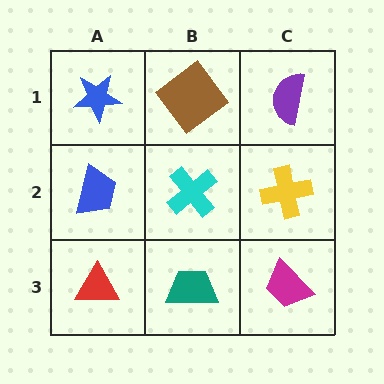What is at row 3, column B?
A teal trapezoid.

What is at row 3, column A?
A red triangle.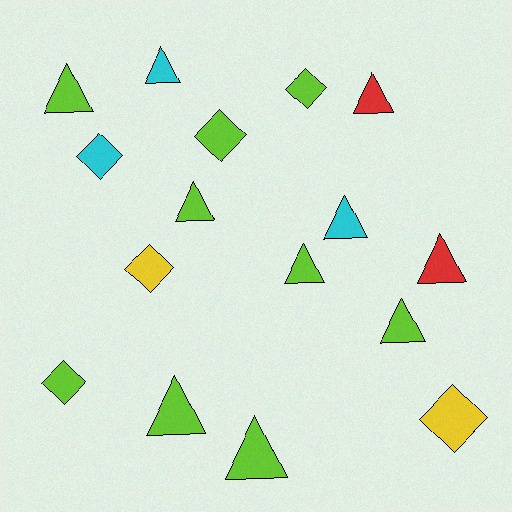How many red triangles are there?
There are 2 red triangles.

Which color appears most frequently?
Lime, with 9 objects.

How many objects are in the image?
There are 16 objects.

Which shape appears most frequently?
Triangle, with 10 objects.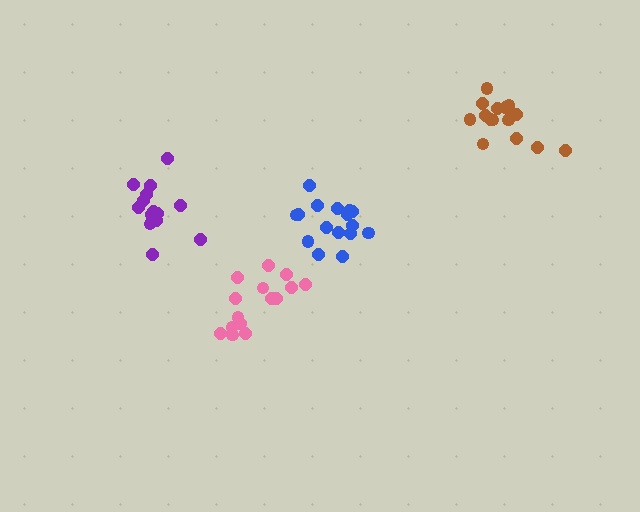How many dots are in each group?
Group 1: 15 dots, Group 2: 16 dots, Group 3: 16 dots, Group 4: 16 dots (63 total).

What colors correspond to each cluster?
The clusters are colored: pink, brown, blue, purple.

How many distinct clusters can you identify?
There are 4 distinct clusters.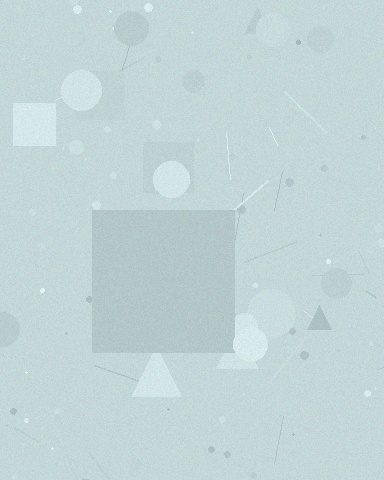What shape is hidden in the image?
A square is hidden in the image.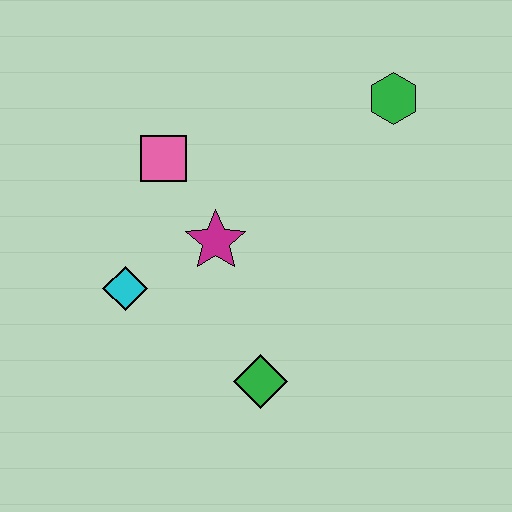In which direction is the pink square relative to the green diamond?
The pink square is above the green diamond.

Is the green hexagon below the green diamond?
No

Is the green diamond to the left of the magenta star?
No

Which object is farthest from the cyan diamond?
The green hexagon is farthest from the cyan diamond.